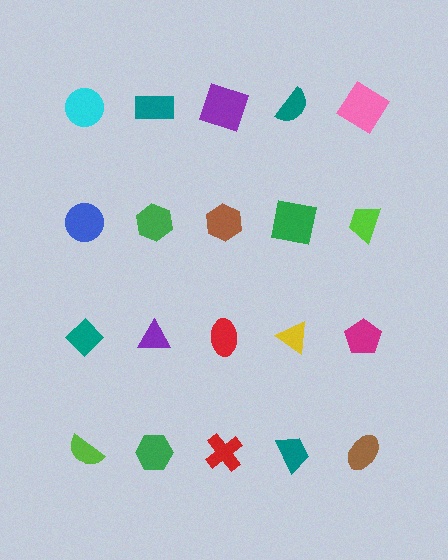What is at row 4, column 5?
A brown ellipse.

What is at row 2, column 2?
A green hexagon.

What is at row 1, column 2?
A teal rectangle.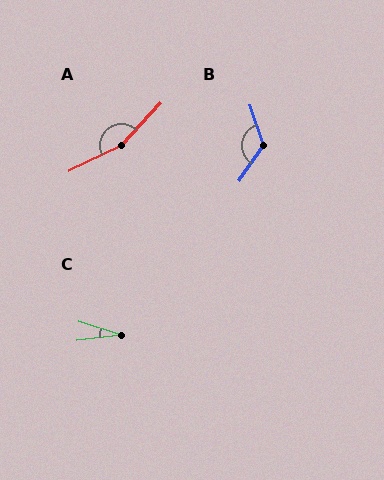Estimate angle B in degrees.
Approximately 127 degrees.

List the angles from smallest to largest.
C (24°), B (127°), A (159°).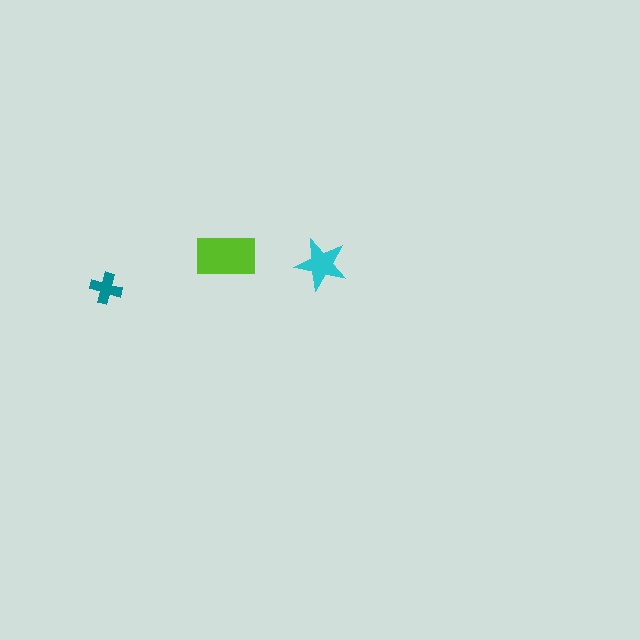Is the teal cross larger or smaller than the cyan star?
Smaller.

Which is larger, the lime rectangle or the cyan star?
The lime rectangle.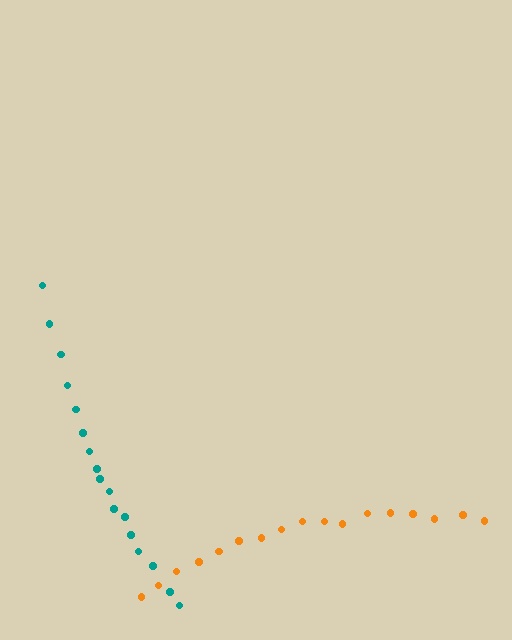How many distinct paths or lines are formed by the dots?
There are 2 distinct paths.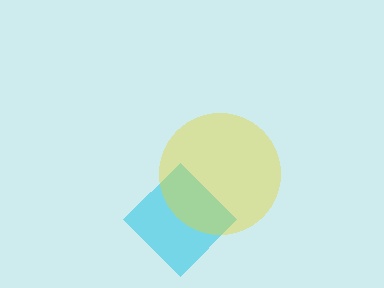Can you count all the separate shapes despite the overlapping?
Yes, there are 2 separate shapes.